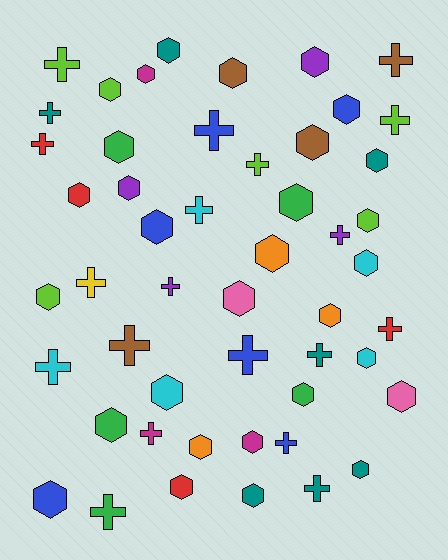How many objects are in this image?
There are 50 objects.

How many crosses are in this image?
There are 20 crosses.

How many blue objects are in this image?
There are 6 blue objects.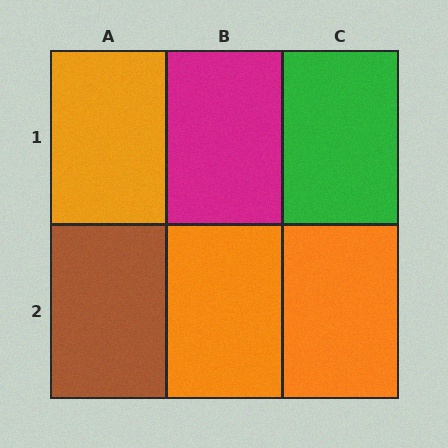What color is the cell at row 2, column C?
Orange.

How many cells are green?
1 cell is green.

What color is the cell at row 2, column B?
Orange.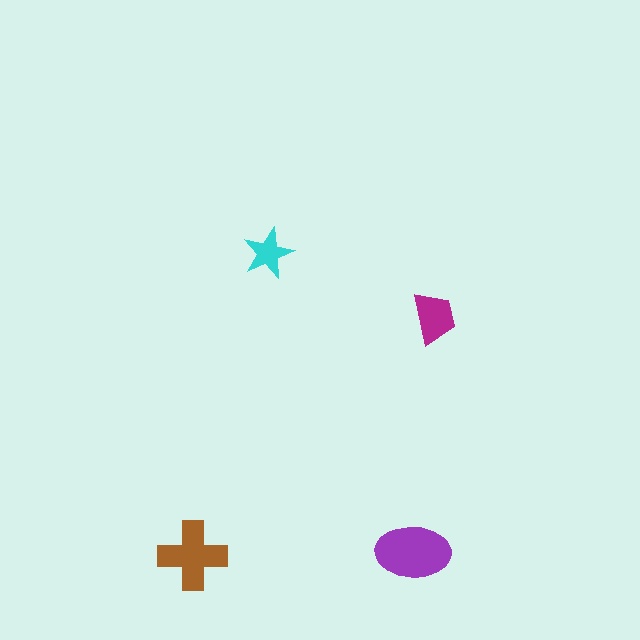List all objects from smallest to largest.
The cyan star, the magenta trapezoid, the brown cross, the purple ellipse.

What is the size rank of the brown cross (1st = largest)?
2nd.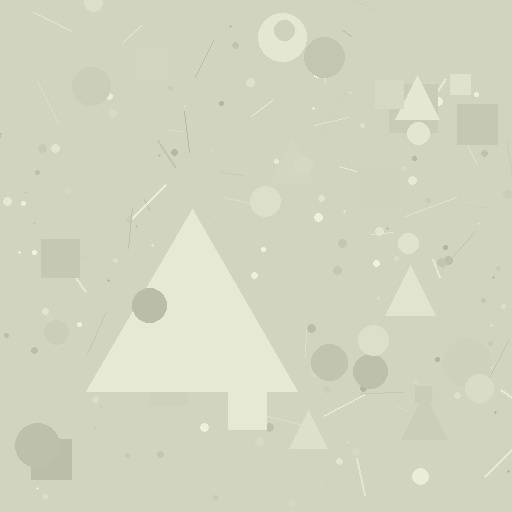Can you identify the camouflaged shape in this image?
The camouflaged shape is a triangle.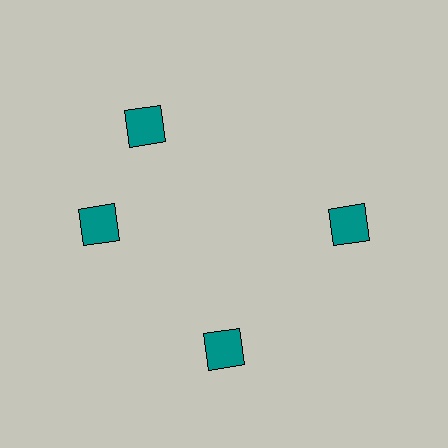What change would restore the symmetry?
The symmetry would be restored by rotating it back into even spacing with its neighbors so that all 4 squares sit at equal angles and equal distance from the center.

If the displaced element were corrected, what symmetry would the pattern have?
It would have 4-fold rotational symmetry — the pattern would map onto itself every 90 degrees.